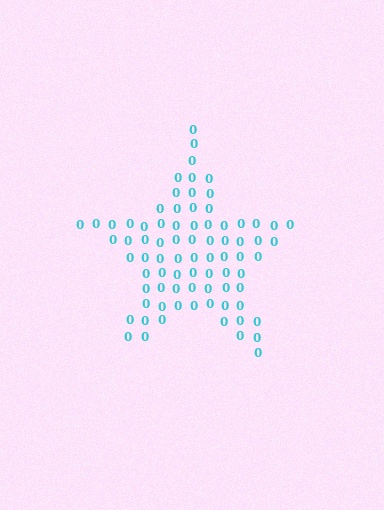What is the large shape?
The large shape is a star.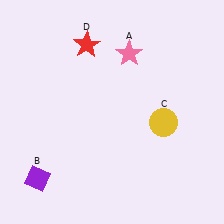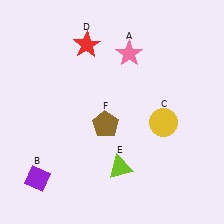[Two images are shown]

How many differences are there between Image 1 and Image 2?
There are 2 differences between the two images.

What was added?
A lime triangle (E), a brown pentagon (F) were added in Image 2.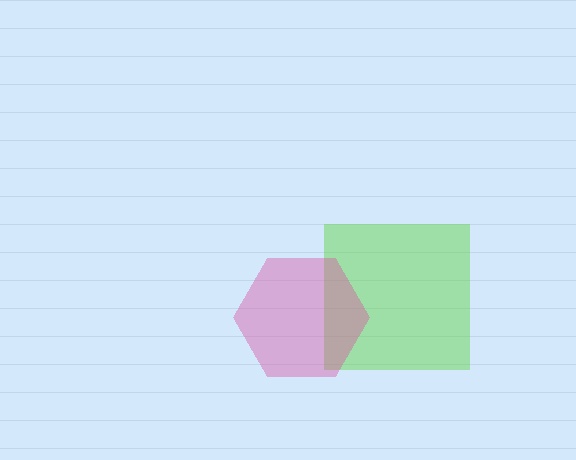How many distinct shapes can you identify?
There are 2 distinct shapes: a lime square, a pink hexagon.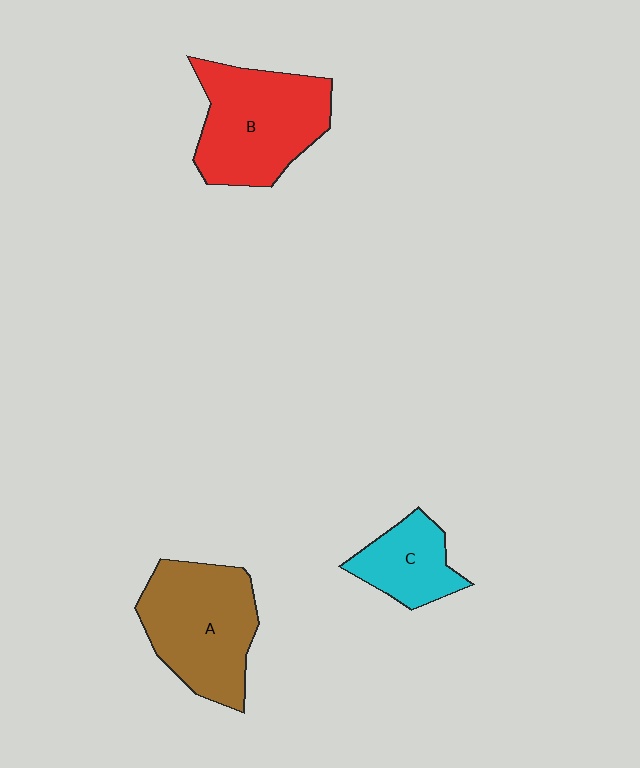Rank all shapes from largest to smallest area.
From largest to smallest: B (red), A (brown), C (cyan).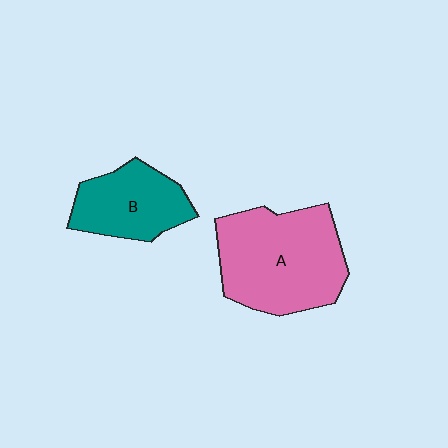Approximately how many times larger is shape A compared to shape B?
Approximately 1.7 times.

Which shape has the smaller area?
Shape B (teal).